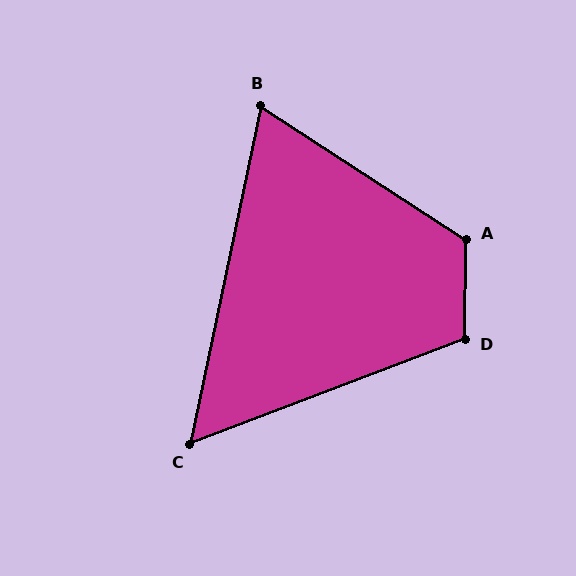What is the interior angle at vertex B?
Approximately 69 degrees (acute).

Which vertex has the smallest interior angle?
C, at approximately 57 degrees.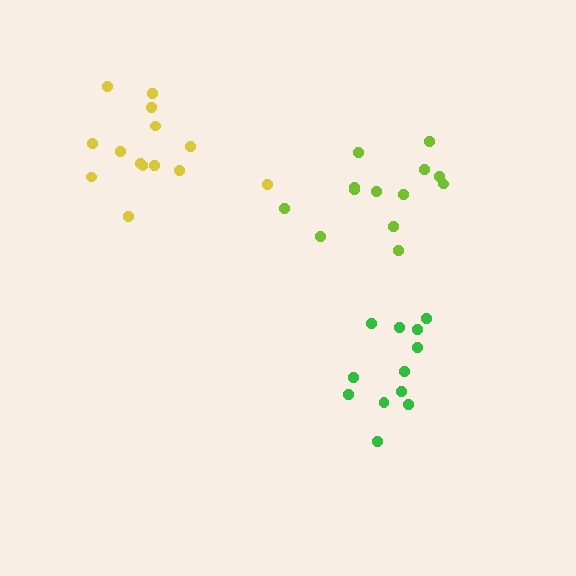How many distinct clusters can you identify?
There are 3 distinct clusters.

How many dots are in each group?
Group 1: 12 dots, Group 2: 14 dots, Group 3: 13 dots (39 total).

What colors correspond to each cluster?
The clusters are colored: green, yellow, lime.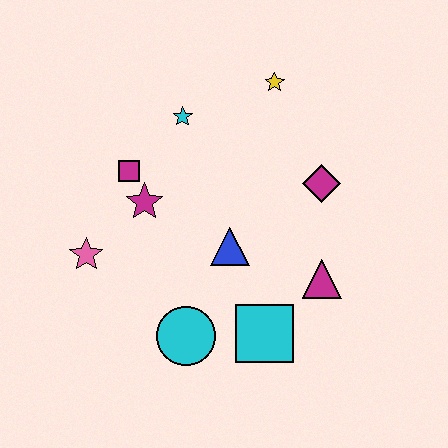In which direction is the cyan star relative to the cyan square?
The cyan star is above the cyan square.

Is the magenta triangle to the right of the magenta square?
Yes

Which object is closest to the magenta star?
The magenta square is closest to the magenta star.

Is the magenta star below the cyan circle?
No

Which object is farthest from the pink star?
The yellow star is farthest from the pink star.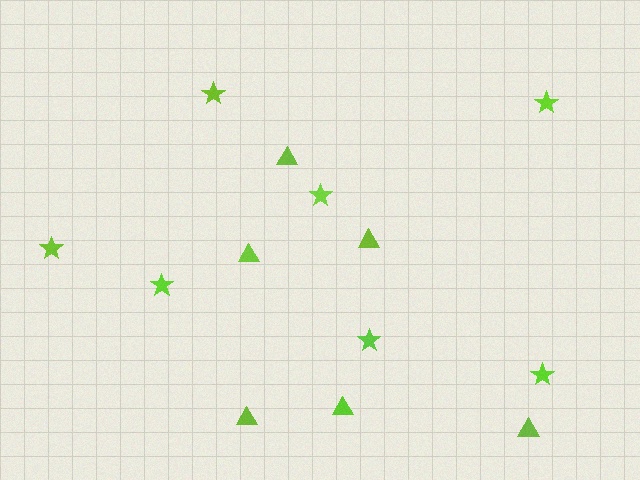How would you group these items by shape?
There are 2 groups: one group of triangles (6) and one group of stars (7).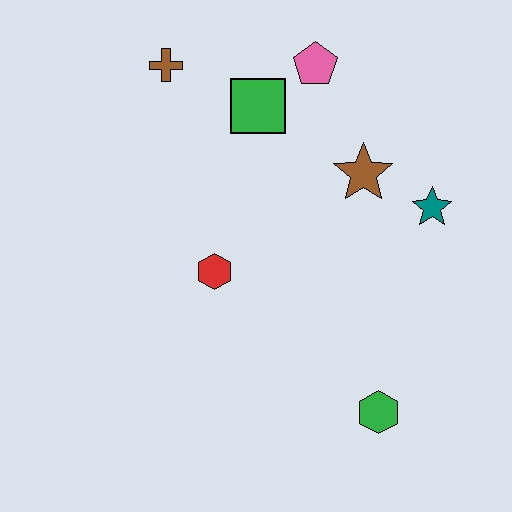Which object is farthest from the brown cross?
The green hexagon is farthest from the brown cross.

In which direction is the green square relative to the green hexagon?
The green square is above the green hexagon.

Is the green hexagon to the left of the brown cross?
No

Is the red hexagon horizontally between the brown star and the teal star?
No